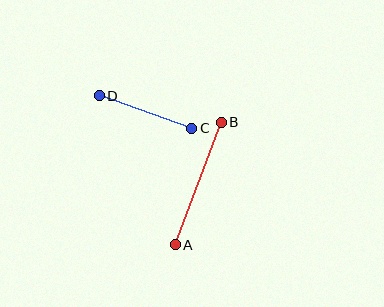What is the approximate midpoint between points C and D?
The midpoint is at approximately (146, 112) pixels.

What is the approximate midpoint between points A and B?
The midpoint is at approximately (198, 184) pixels.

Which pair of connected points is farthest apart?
Points A and B are farthest apart.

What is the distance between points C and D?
The distance is approximately 98 pixels.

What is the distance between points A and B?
The distance is approximately 131 pixels.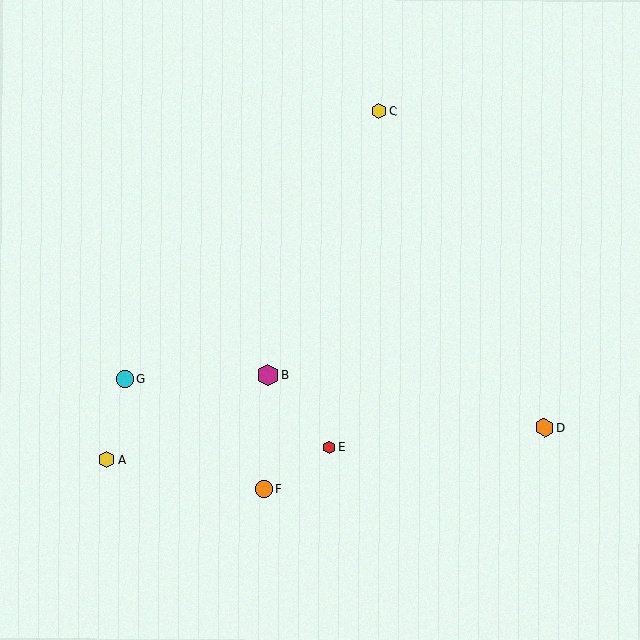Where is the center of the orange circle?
The center of the orange circle is at (263, 488).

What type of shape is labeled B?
Shape B is a magenta hexagon.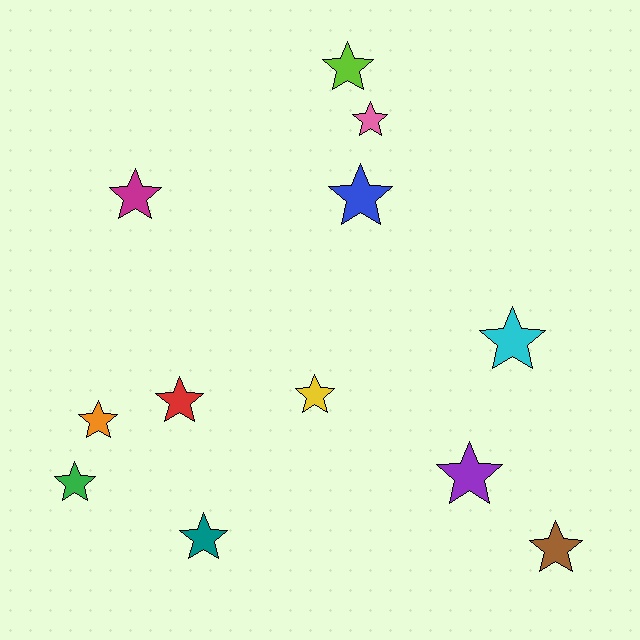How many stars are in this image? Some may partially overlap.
There are 12 stars.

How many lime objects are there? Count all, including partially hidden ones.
There is 1 lime object.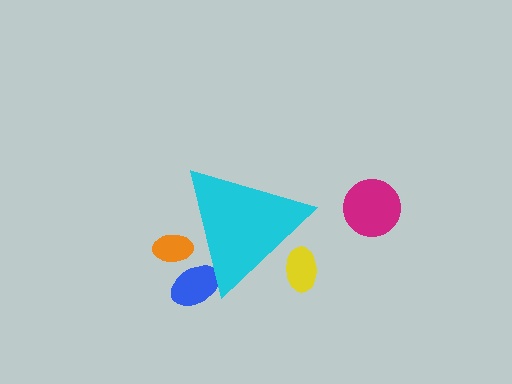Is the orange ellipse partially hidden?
Yes, the orange ellipse is partially hidden behind the cyan triangle.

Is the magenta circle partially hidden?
No, the magenta circle is fully visible.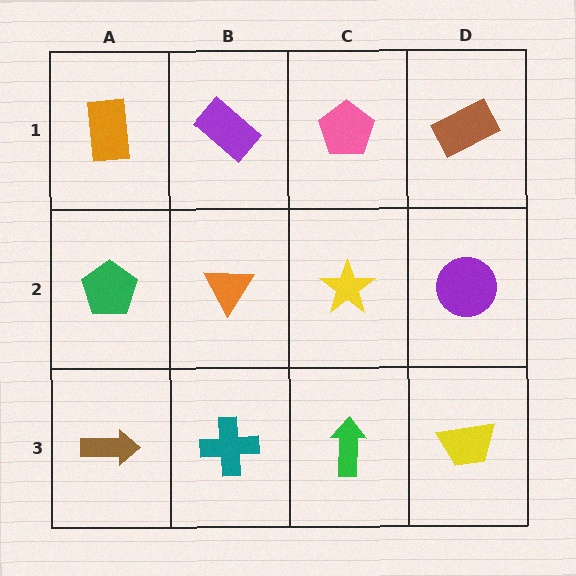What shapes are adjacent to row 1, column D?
A purple circle (row 2, column D), a pink pentagon (row 1, column C).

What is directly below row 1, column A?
A green pentagon.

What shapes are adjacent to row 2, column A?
An orange rectangle (row 1, column A), a brown arrow (row 3, column A), an orange triangle (row 2, column B).